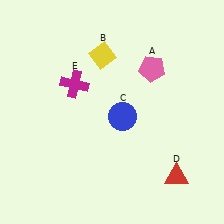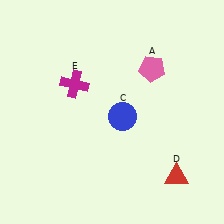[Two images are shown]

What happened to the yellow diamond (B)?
The yellow diamond (B) was removed in Image 2. It was in the top-left area of Image 1.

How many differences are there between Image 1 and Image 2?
There is 1 difference between the two images.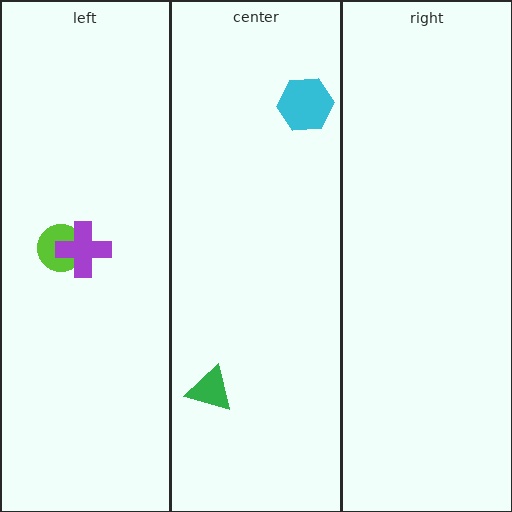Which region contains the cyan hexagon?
The center region.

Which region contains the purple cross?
The left region.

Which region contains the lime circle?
The left region.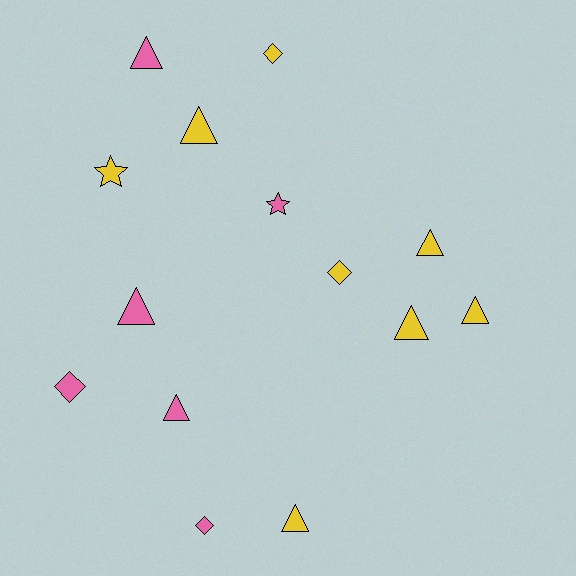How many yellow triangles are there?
There are 5 yellow triangles.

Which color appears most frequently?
Yellow, with 8 objects.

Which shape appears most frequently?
Triangle, with 8 objects.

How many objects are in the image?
There are 14 objects.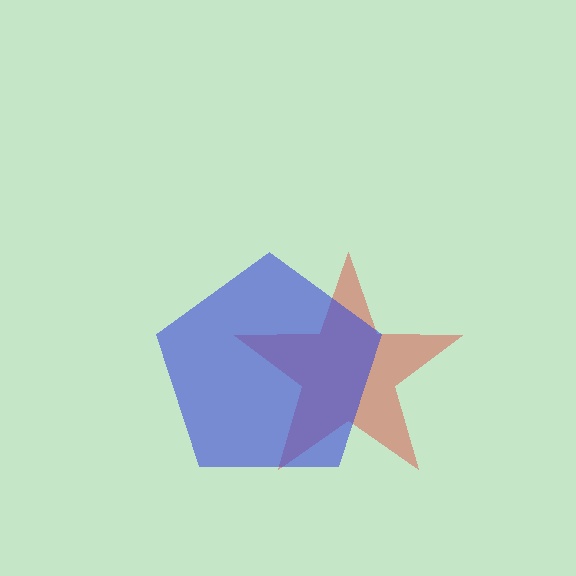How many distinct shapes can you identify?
There are 2 distinct shapes: a red star, a blue pentagon.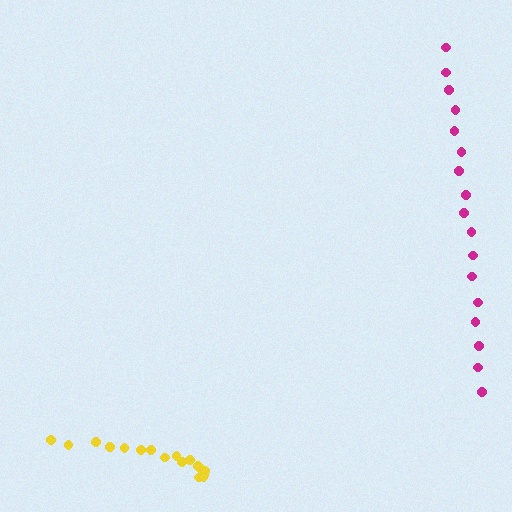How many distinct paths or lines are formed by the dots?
There are 2 distinct paths.